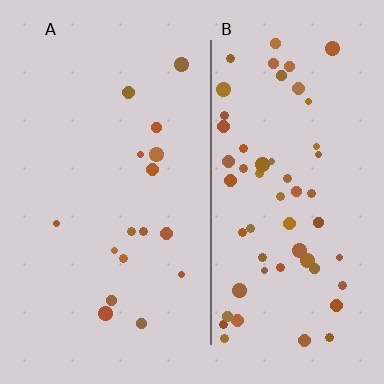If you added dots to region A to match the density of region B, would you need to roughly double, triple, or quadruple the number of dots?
Approximately quadruple.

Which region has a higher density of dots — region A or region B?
B (the right).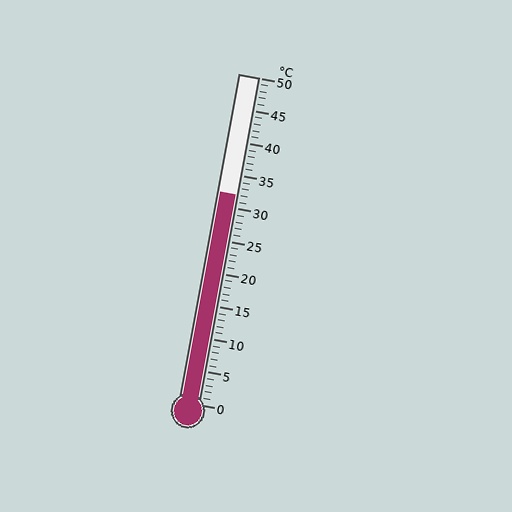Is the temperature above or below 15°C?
The temperature is above 15°C.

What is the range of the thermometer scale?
The thermometer scale ranges from 0°C to 50°C.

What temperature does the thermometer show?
The thermometer shows approximately 32°C.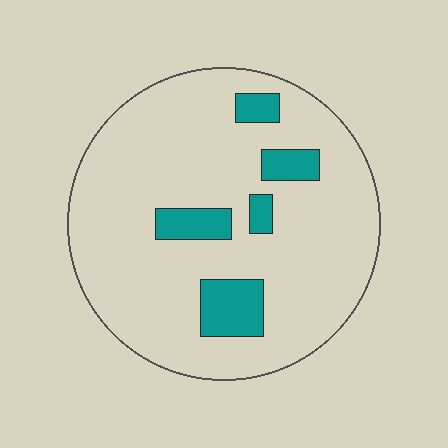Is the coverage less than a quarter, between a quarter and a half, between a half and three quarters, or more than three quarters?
Less than a quarter.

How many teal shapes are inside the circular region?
5.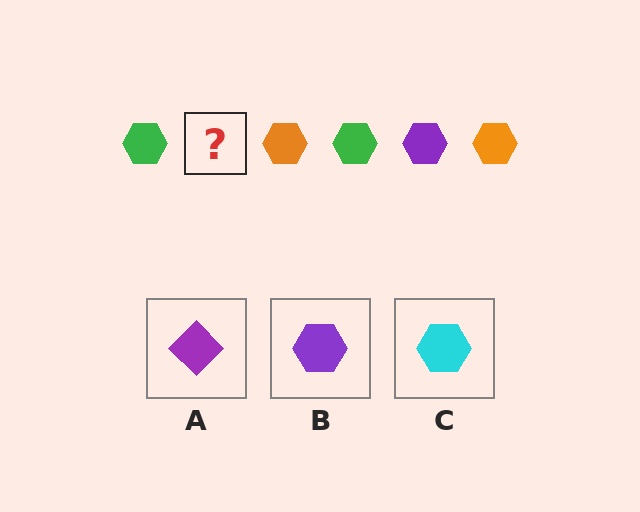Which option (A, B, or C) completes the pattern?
B.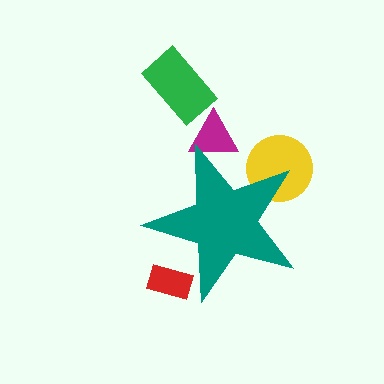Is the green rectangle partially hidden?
No, the green rectangle is fully visible.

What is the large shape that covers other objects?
A teal star.